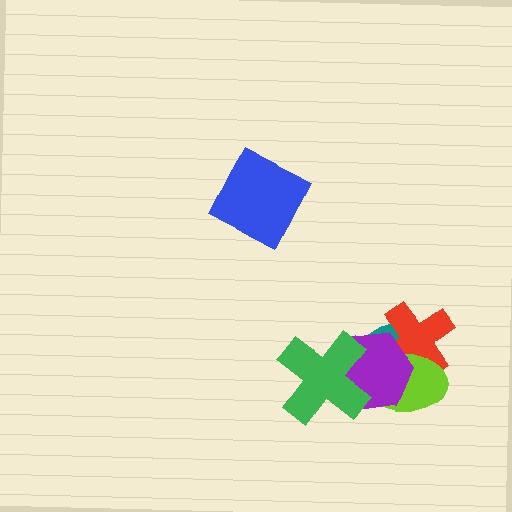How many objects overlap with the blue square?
0 objects overlap with the blue square.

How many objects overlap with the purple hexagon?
4 objects overlap with the purple hexagon.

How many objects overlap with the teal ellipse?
4 objects overlap with the teal ellipse.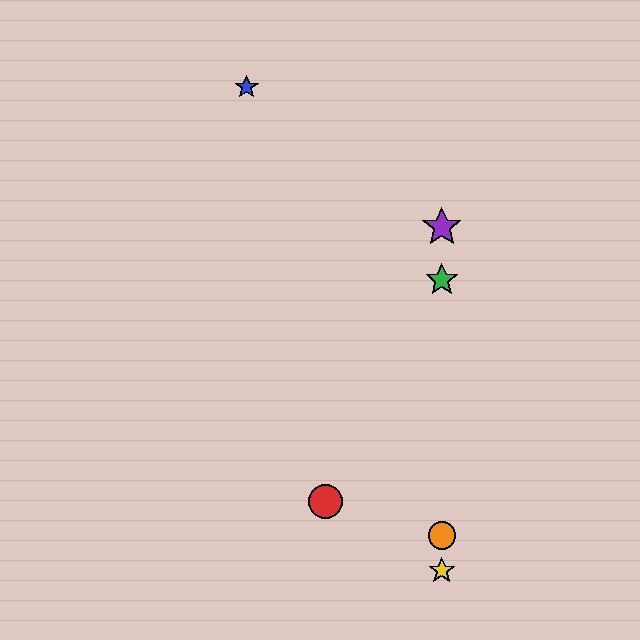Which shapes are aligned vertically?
The green star, the yellow star, the purple star, the orange circle are aligned vertically.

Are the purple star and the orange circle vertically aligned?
Yes, both are at x≈442.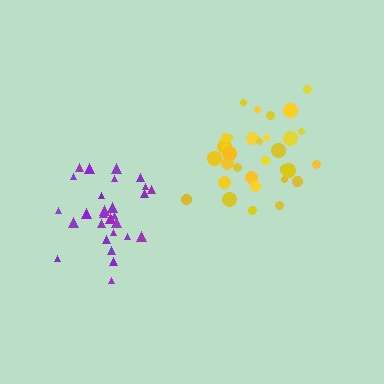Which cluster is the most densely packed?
Purple.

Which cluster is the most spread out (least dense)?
Yellow.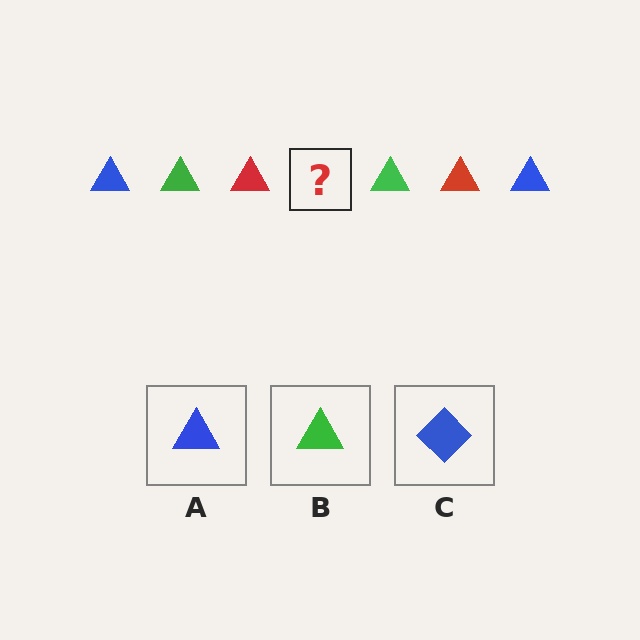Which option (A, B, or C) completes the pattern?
A.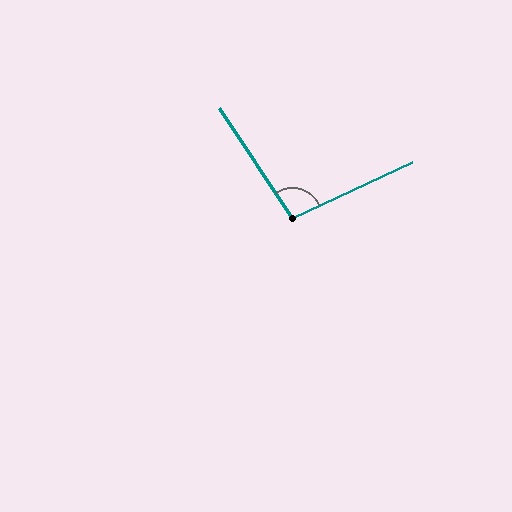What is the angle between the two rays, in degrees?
Approximately 99 degrees.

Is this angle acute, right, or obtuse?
It is obtuse.